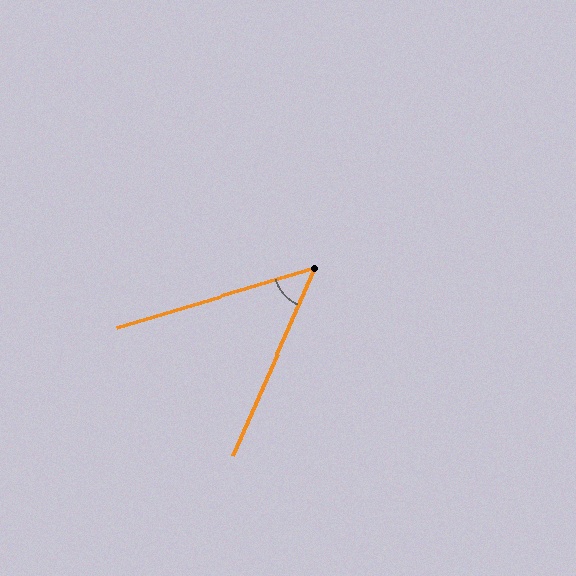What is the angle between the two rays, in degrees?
Approximately 50 degrees.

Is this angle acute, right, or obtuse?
It is acute.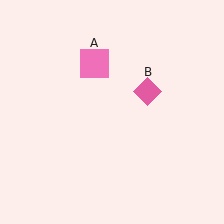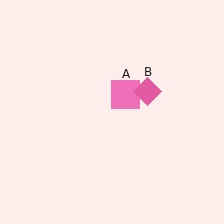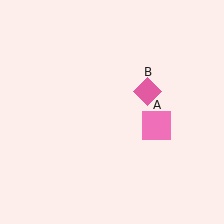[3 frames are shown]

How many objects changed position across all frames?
1 object changed position: pink square (object A).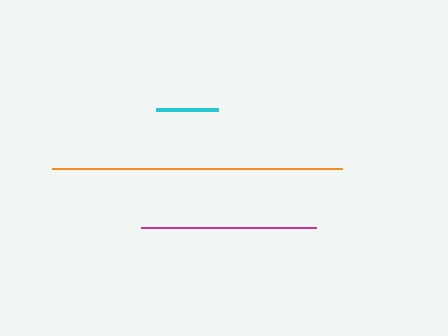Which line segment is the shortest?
The cyan line is the shortest at approximately 62 pixels.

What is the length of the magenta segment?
The magenta segment is approximately 175 pixels long.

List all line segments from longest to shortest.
From longest to shortest: orange, magenta, cyan.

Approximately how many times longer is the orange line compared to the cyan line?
The orange line is approximately 4.7 times the length of the cyan line.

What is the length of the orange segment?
The orange segment is approximately 291 pixels long.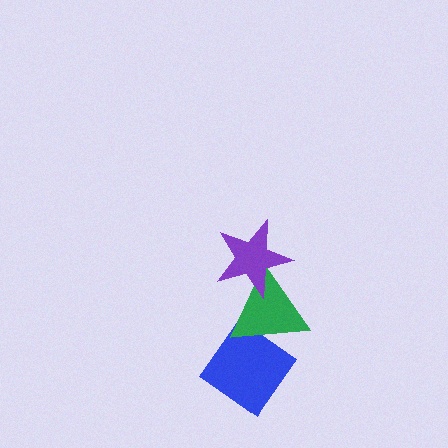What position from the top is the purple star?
The purple star is 1st from the top.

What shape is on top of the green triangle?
The purple star is on top of the green triangle.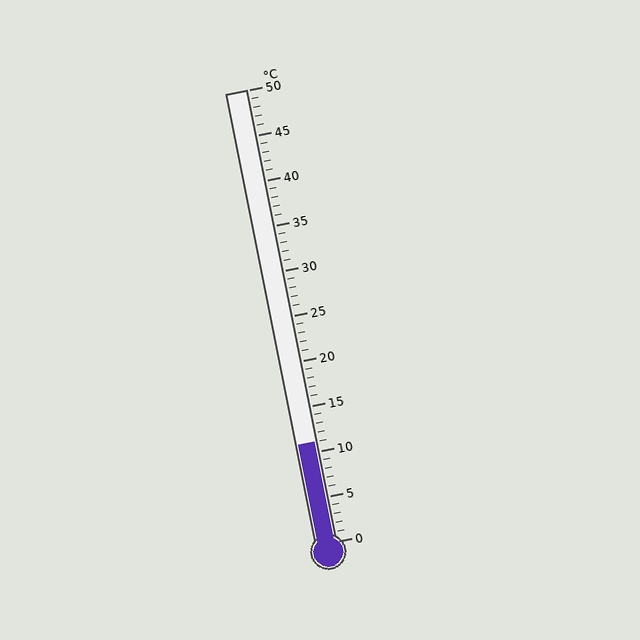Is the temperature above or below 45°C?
The temperature is below 45°C.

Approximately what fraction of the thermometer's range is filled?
The thermometer is filled to approximately 20% of its range.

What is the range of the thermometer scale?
The thermometer scale ranges from 0°C to 50°C.